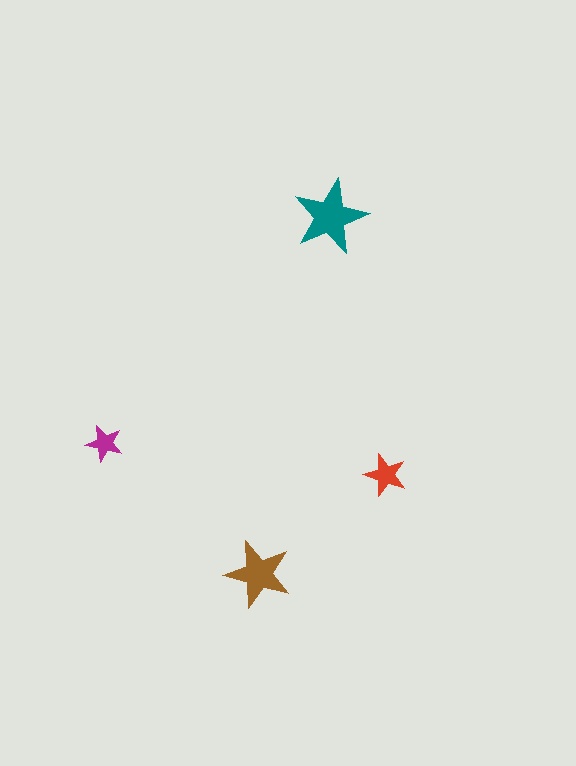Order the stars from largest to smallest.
the teal one, the brown one, the red one, the magenta one.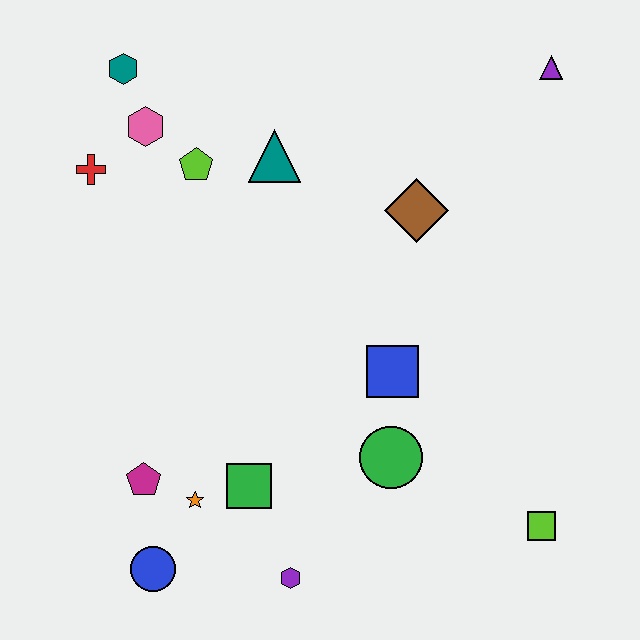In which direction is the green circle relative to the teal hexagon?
The green circle is below the teal hexagon.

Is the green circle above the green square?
Yes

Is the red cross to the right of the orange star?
No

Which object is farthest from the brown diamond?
The blue circle is farthest from the brown diamond.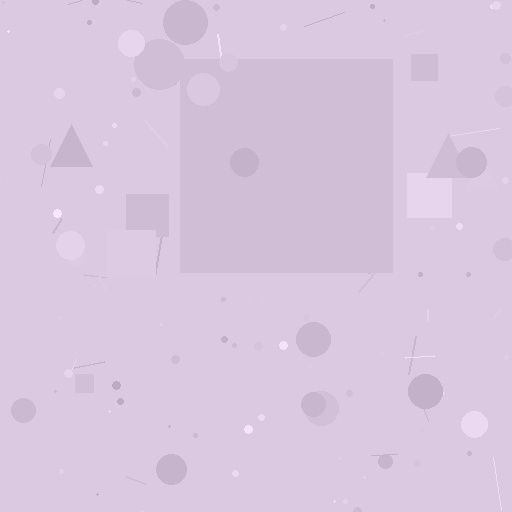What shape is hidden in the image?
A square is hidden in the image.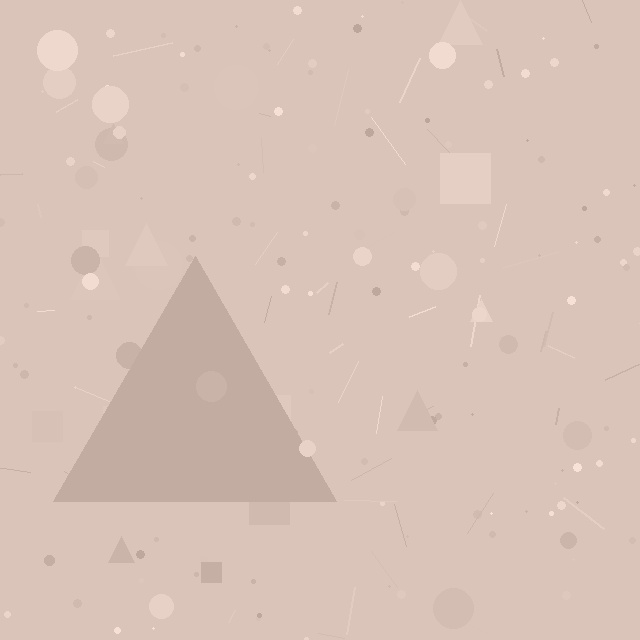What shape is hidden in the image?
A triangle is hidden in the image.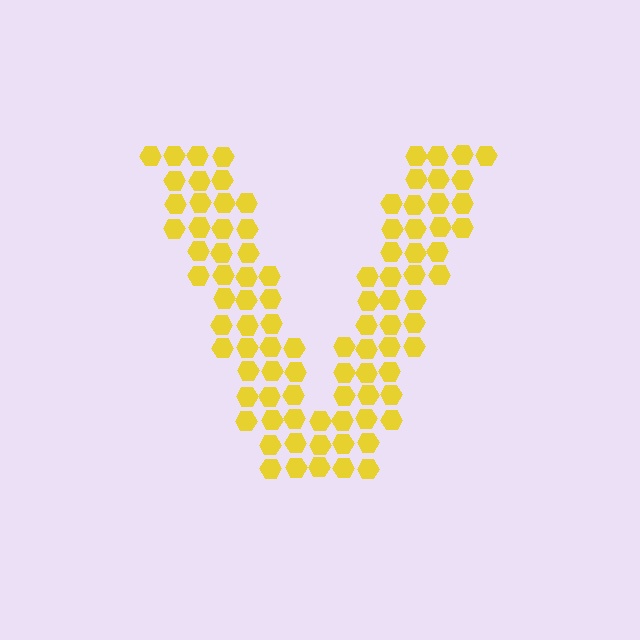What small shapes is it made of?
It is made of small hexagons.